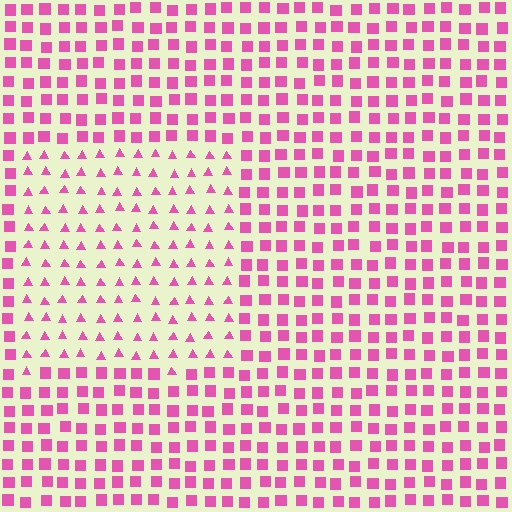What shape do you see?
I see a rectangle.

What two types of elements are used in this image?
The image uses triangles inside the rectangle region and squares outside it.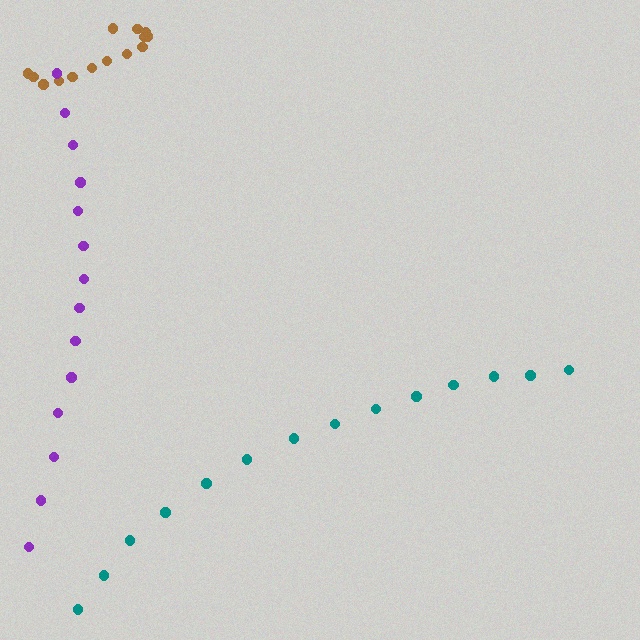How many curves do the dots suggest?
There are 3 distinct paths.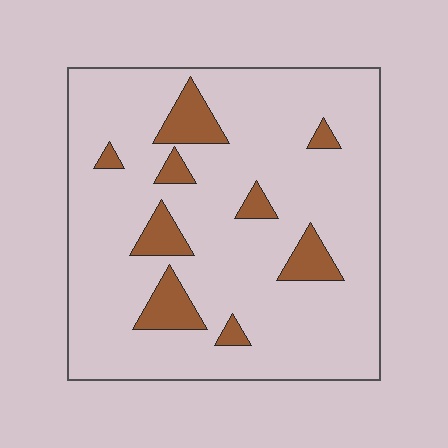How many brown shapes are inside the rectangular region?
9.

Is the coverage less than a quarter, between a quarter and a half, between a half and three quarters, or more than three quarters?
Less than a quarter.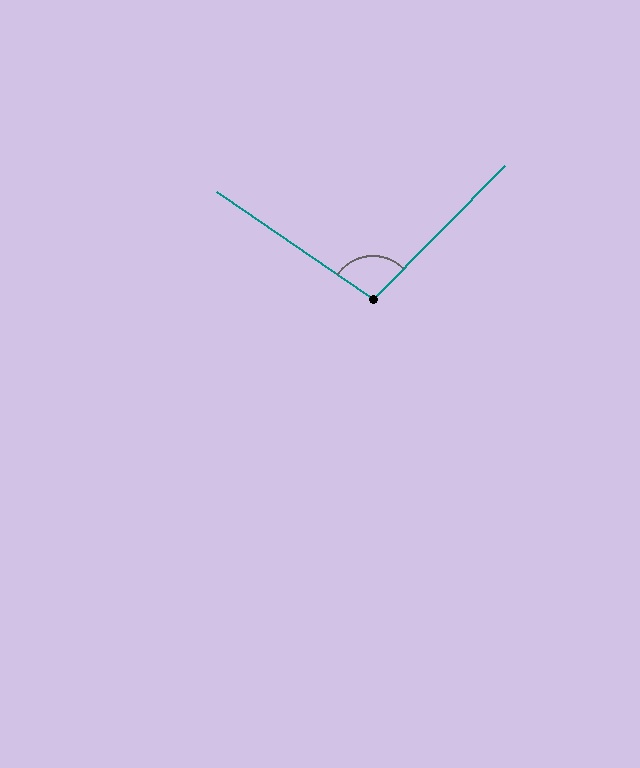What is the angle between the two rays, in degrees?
Approximately 100 degrees.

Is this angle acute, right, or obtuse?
It is obtuse.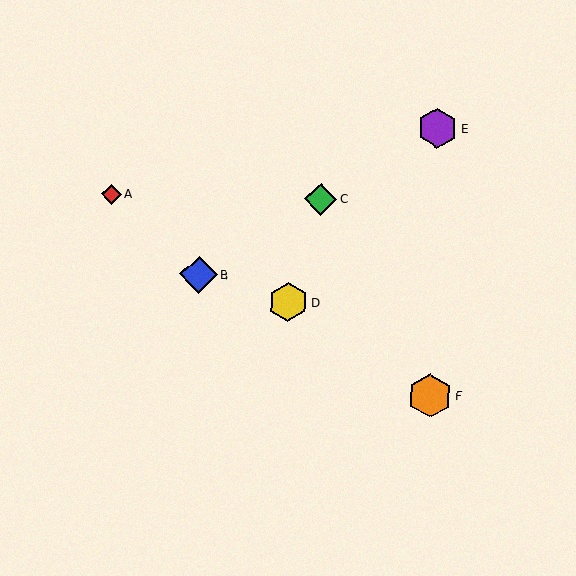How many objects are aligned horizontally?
2 objects (A, C) are aligned horizontally.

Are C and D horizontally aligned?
No, C is at y≈199 and D is at y≈302.